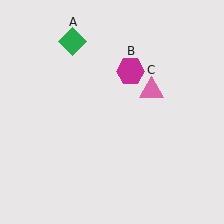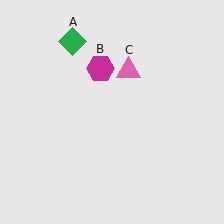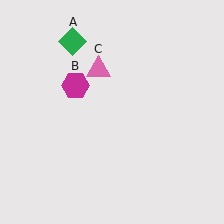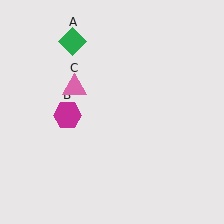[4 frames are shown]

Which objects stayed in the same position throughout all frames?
Green diamond (object A) remained stationary.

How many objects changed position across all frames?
2 objects changed position: magenta hexagon (object B), pink triangle (object C).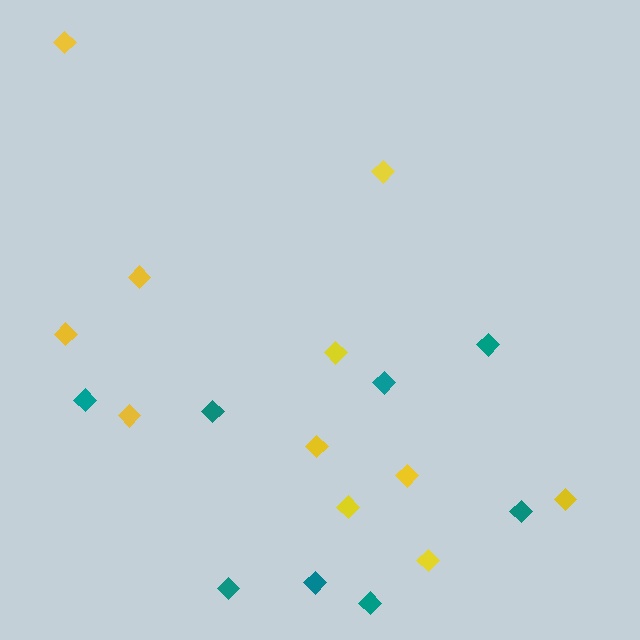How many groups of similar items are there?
There are 2 groups: one group of teal diamonds (8) and one group of yellow diamonds (11).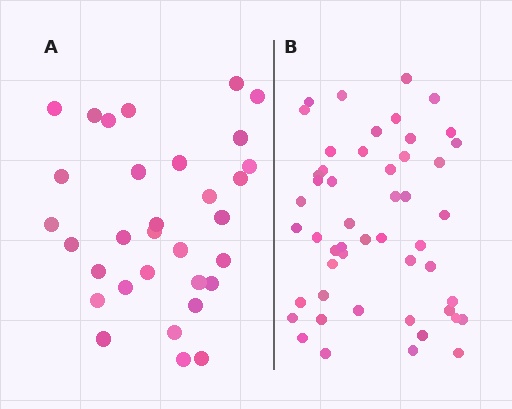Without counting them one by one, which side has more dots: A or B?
Region B (the right region) has more dots.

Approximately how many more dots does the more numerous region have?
Region B has approximately 20 more dots than region A.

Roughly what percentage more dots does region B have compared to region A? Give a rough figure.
About 55% more.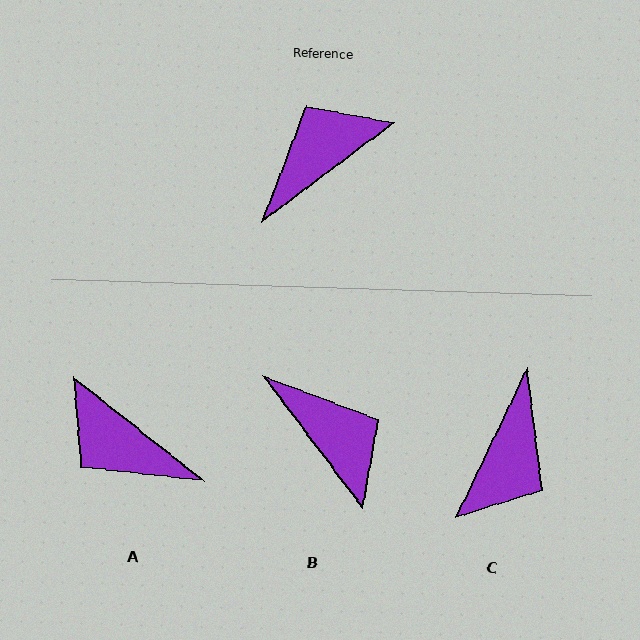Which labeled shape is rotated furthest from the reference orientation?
C, about 152 degrees away.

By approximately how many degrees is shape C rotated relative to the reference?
Approximately 152 degrees clockwise.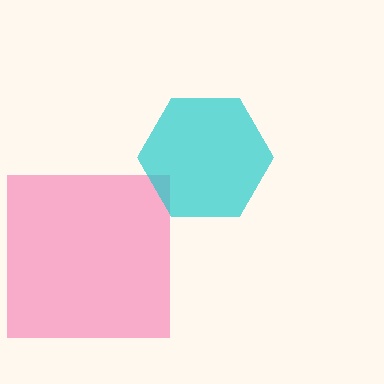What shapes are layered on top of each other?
The layered shapes are: a pink square, a cyan hexagon.